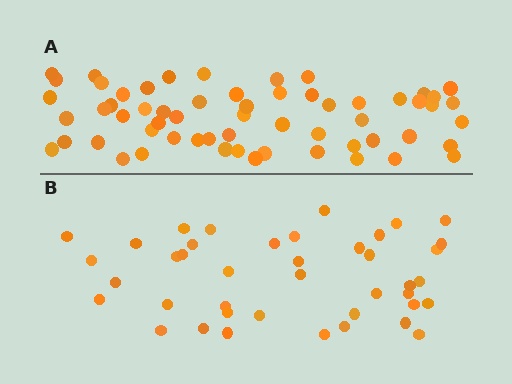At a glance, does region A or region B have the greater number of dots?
Region A (the top region) has more dots.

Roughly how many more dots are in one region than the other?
Region A has approximately 20 more dots than region B.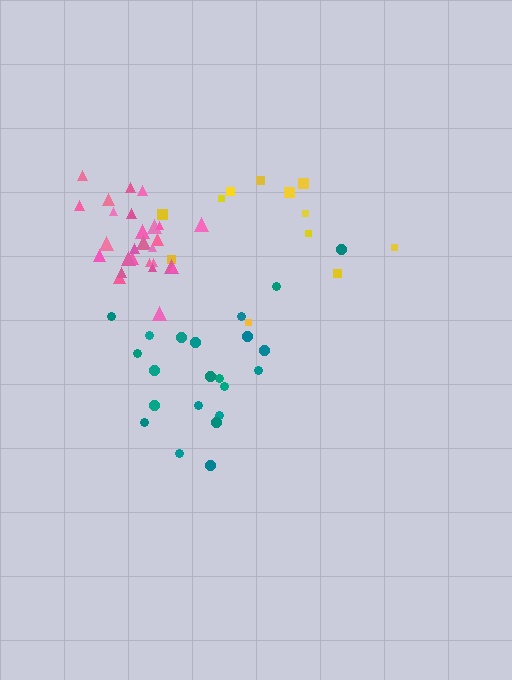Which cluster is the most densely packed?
Pink.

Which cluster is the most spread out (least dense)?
Yellow.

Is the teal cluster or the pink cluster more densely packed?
Pink.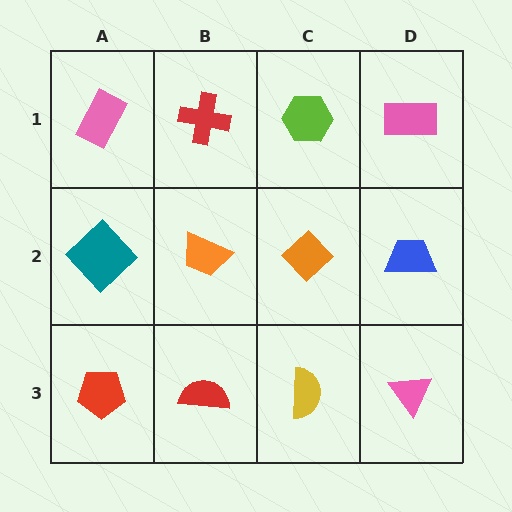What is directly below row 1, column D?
A blue trapezoid.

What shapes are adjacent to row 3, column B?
An orange trapezoid (row 2, column B), a red pentagon (row 3, column A), a yellow semicircle (row 3, column C).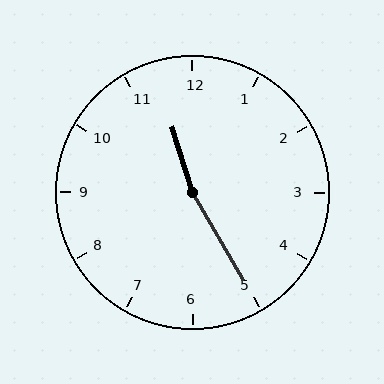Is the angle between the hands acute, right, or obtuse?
It is obtuse.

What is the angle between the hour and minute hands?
Approximately 168 degrees.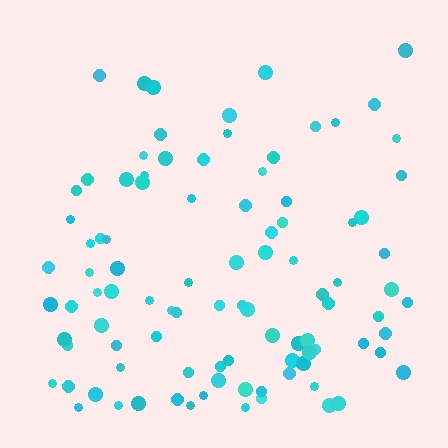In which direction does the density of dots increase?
From top to bottom, with the bottom side densest.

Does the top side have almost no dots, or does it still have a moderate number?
Still a moderate number, just noticeably fewer than the bottom.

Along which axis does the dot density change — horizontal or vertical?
Vertical.